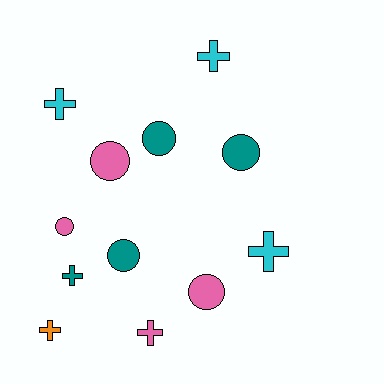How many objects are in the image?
There are 12 objects.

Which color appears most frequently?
Pink, with 4 objects.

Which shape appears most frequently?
Cross, with 6 objects.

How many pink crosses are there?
There is 1 pink cross.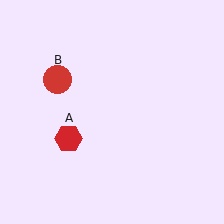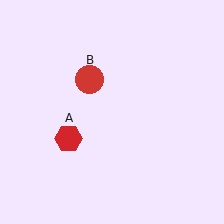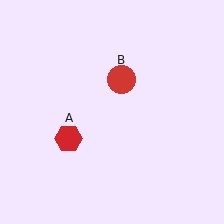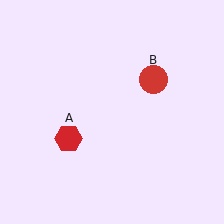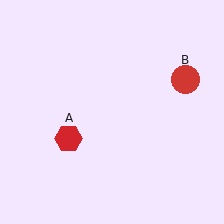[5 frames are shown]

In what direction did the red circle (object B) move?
The red circle (object B) moved right.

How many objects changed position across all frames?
1 object changed position: red circle (object B).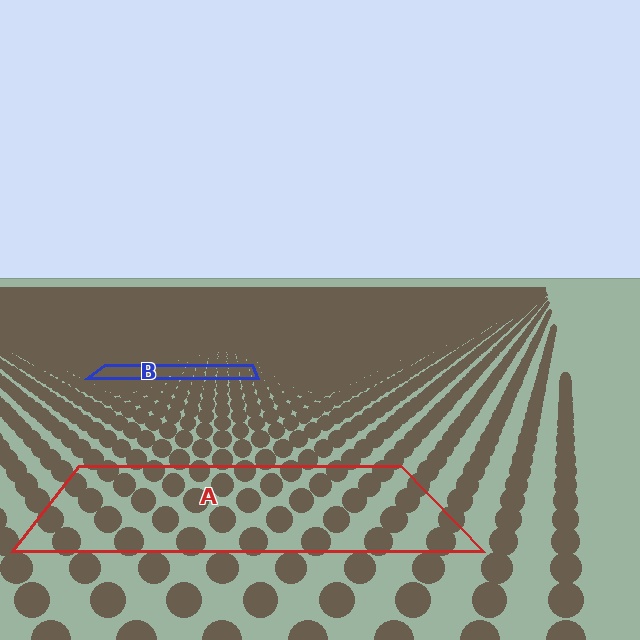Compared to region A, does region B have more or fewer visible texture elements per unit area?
Region B has more texture elements per unit area — they are packed more densely because it is farther away.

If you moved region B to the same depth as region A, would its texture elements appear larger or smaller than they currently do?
They would appear larger. At a closer depth, the same texture elements are projected at a bigger on-screen size.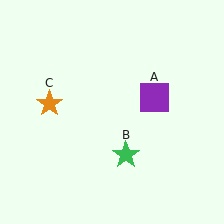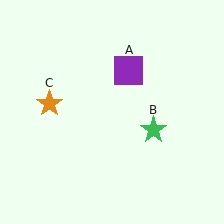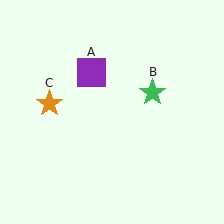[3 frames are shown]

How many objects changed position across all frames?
2 objects changed position: purple square (object A), green star (object B).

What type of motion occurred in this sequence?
The purple square (object A), green star (object B) rotated counterclockwise around the center of the scene.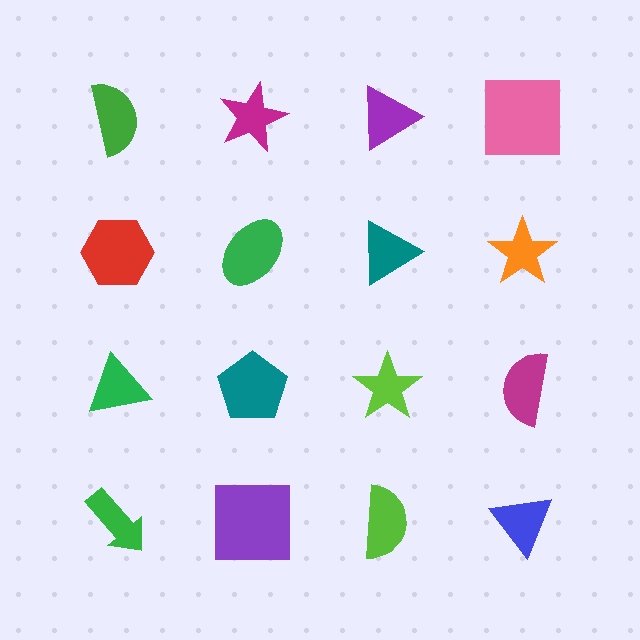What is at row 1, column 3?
A purple triangle.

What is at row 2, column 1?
A red hexagon.